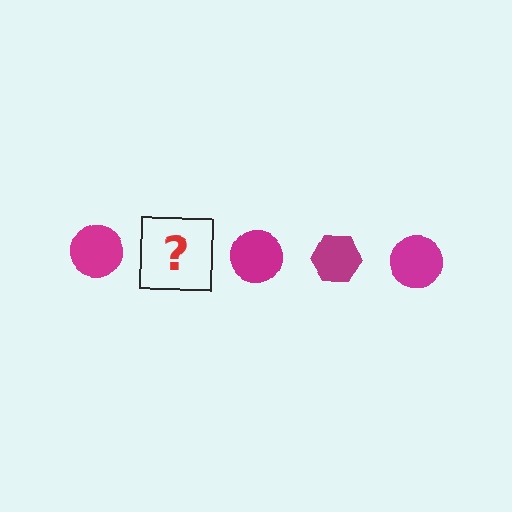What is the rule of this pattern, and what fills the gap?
The rule is that the pattern cycles through circle, hexagon shapes in magenta. The gap should be filled with a magenta hexagon.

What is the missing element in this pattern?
The missing element is a magenta hexagon.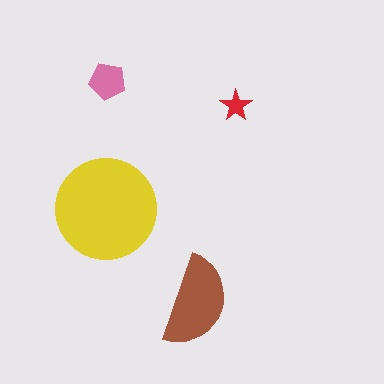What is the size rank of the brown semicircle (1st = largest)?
2nd.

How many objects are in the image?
There are 4 objects in the image.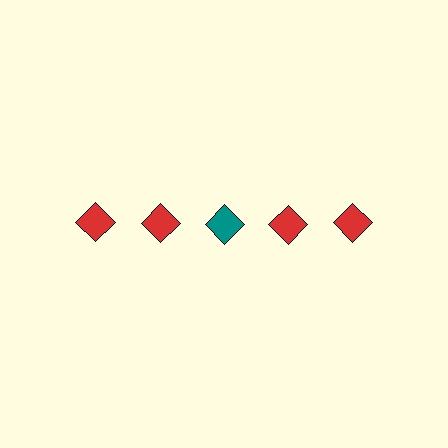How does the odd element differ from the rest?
It has a different color: teal instead of red.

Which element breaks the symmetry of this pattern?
The teal diamond in the top row, center column breaks the symmetry. All other shapes are red diamonds.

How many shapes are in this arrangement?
There are 5 shapes arranged in a grid pattern.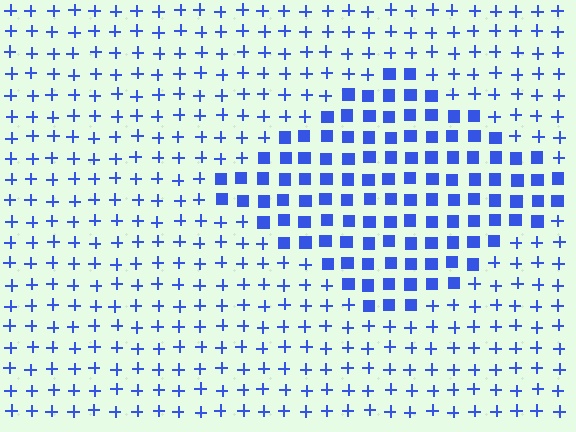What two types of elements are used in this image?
The image uses squares inside the diamond region and plus signs outside it.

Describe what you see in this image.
The image is filled with small blue elements arranged in a uniform grid. A diamond-shaped region contains squares, while the surrounding area contains plus signs. The boundary is defined purely by the change in element shape.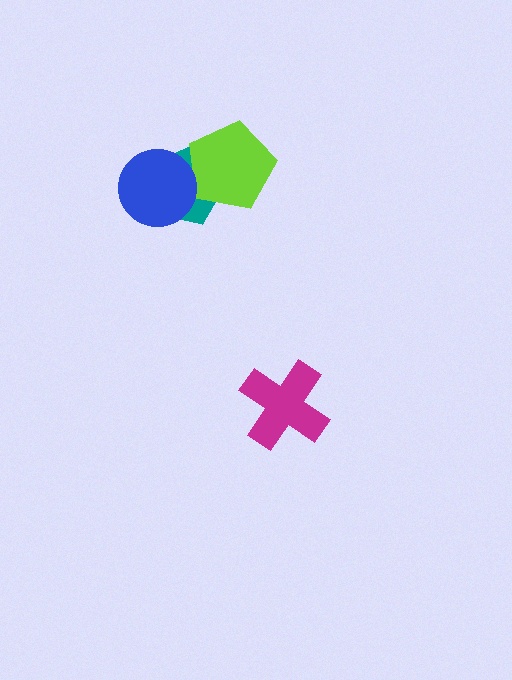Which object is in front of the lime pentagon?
The blue circle is in front of the lime pentagon.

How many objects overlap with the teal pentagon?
2 objects overlap with the teal pentagon.